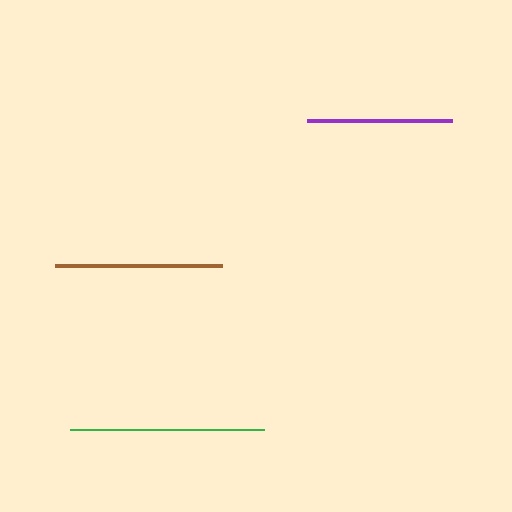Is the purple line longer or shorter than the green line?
The green line is longer than the purple line.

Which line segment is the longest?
The green line is the longest at approximately 195 pixels.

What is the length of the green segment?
The green segment is approximately 195 pixels long.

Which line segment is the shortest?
The purple line is the shortest at approximately 145 pixels.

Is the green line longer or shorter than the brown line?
The green line is longer than the brown line.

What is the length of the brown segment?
The brown segment is approximately 168 pixels long.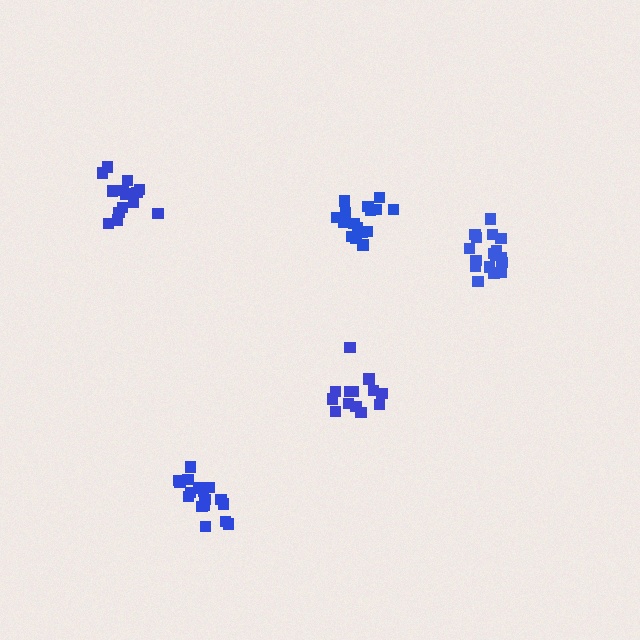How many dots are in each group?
Group 1: 16 dots, Group 2: 13 dots, Group 3: 15 dots, Group 4: 17 dots, Group 5: 17 dots (78 total).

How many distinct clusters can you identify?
There are 5 distinct clusters.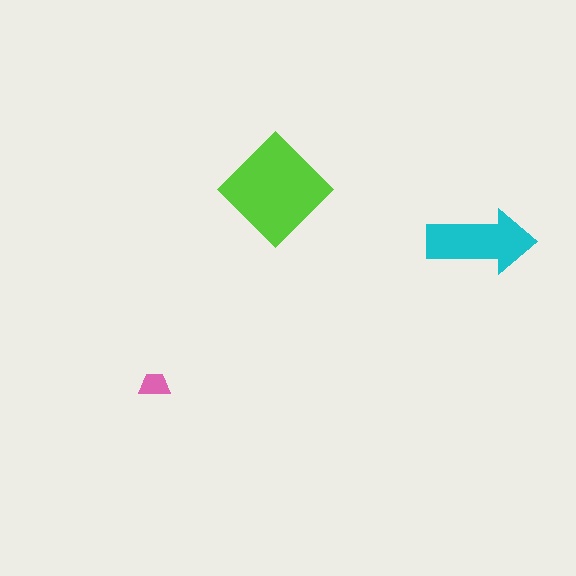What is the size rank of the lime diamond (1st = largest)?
1st.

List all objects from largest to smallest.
The lime diamond, the cyan arrow, the pink trapezoid.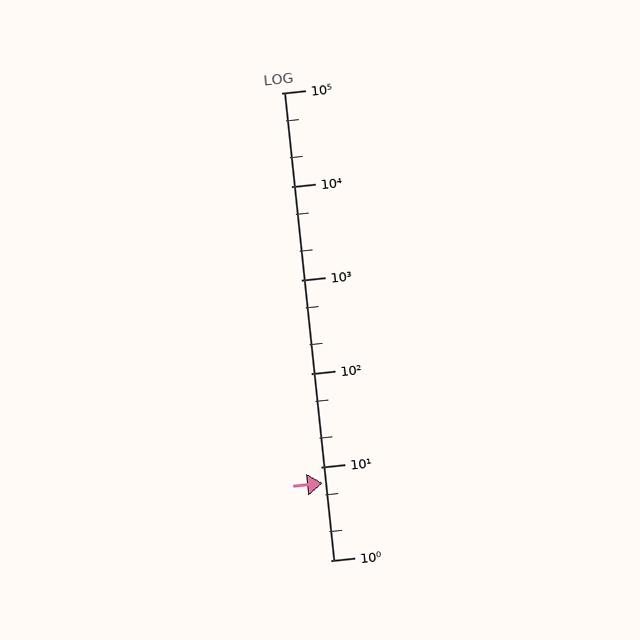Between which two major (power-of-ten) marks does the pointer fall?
The pointer is between 1 and 10.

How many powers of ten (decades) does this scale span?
The scale spans 5 decades, from 1 to 100000.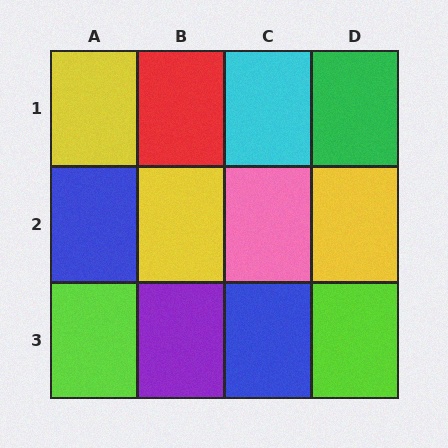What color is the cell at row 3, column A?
Lime.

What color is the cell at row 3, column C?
Blue.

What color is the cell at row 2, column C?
Pink.